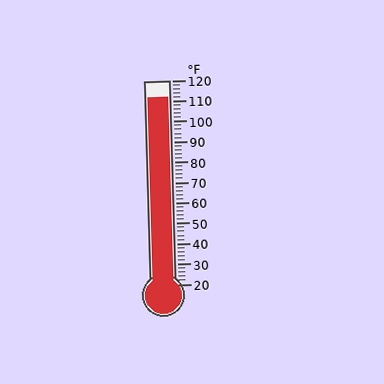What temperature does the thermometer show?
The thermometer shows approximately 112°F.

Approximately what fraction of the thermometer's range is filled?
The thermometer is filled to approximately 90% of its range.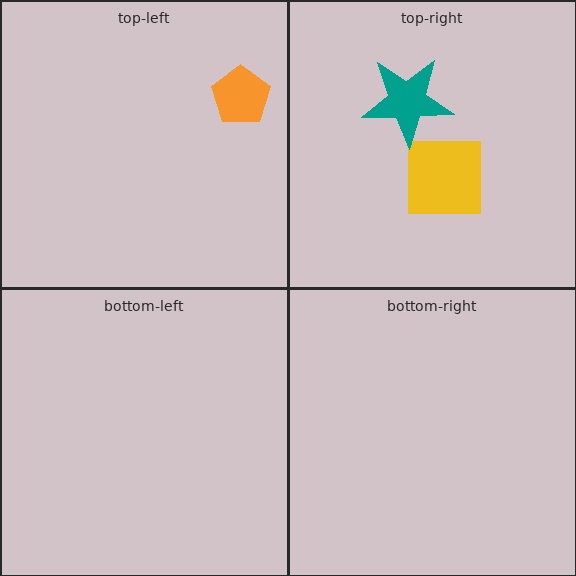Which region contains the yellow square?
The top-right region.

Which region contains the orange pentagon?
The top-left region.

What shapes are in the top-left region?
The orange pentagon.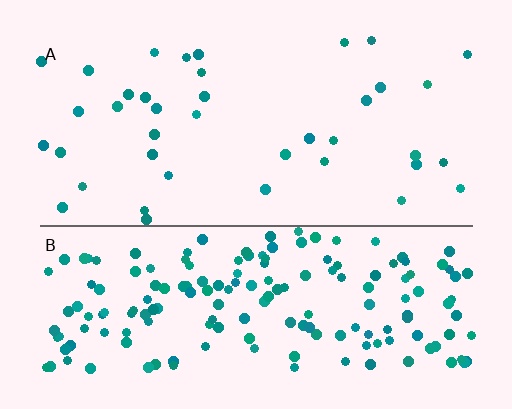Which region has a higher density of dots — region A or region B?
B (the bottom).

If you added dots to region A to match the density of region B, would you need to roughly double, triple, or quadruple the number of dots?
Approximately quadruple.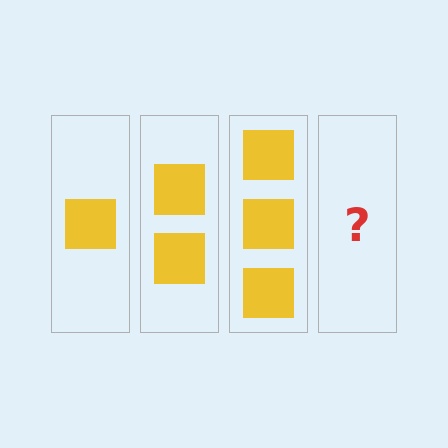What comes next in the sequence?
The next element should be 4 squares.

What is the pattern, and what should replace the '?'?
The pattern is that each step adds one more square. The '?' should be 4 squares.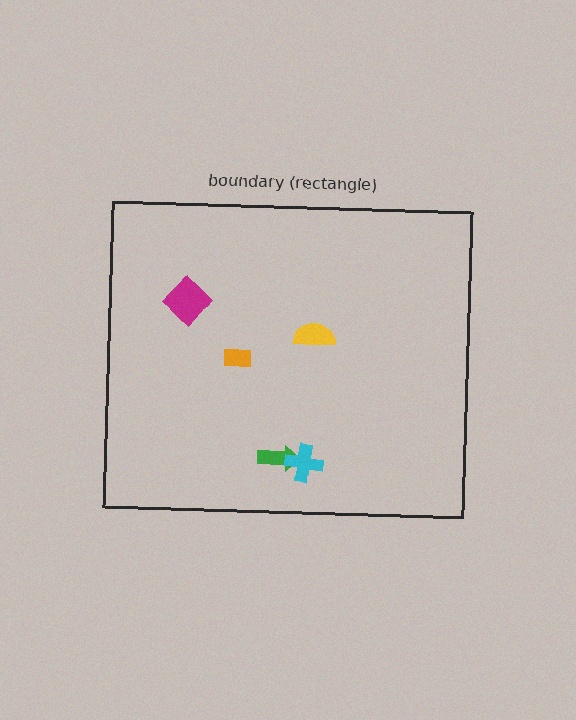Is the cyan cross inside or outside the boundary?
Inside.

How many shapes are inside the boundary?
5 inside, 0 outside.